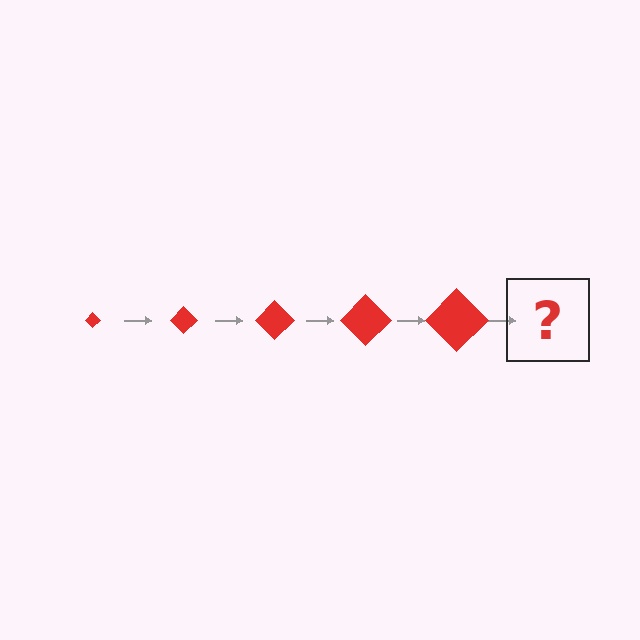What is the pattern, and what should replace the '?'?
The pattern is that the diamond gets progressively larger each step. The '?' should be a red diamond, larger than the previous one.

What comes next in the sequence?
The next element should be a red diamond, larger than the previous one.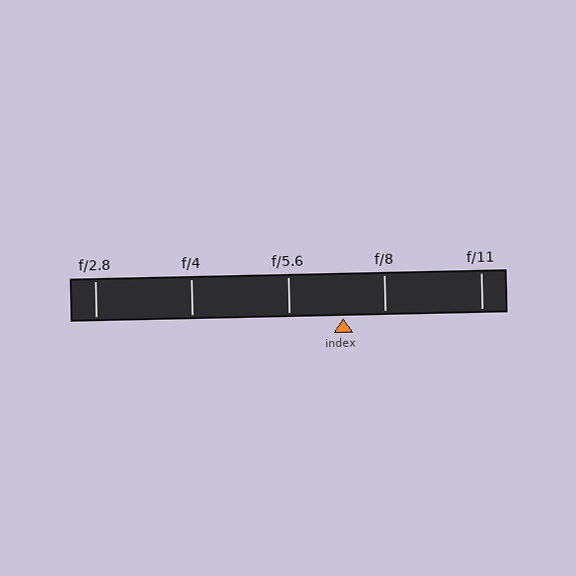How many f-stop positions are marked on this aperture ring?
There are 5 f-stop positions marked.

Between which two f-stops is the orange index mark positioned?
The index mark is between f/5.6 and f/8.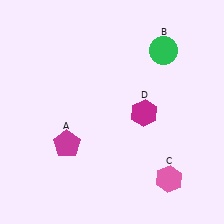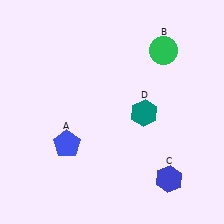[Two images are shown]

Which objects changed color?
A changed from magenta to blue. C changed from pink to blue. D changed from magenta to teal.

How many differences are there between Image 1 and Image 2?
There are 3 differences between the two images.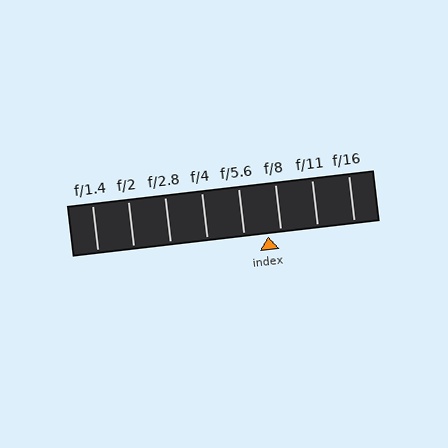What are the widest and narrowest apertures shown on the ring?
The widest aperture shown is f/1.4 and the narrowest is f/16.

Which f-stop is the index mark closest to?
The index mark is closest to f/8.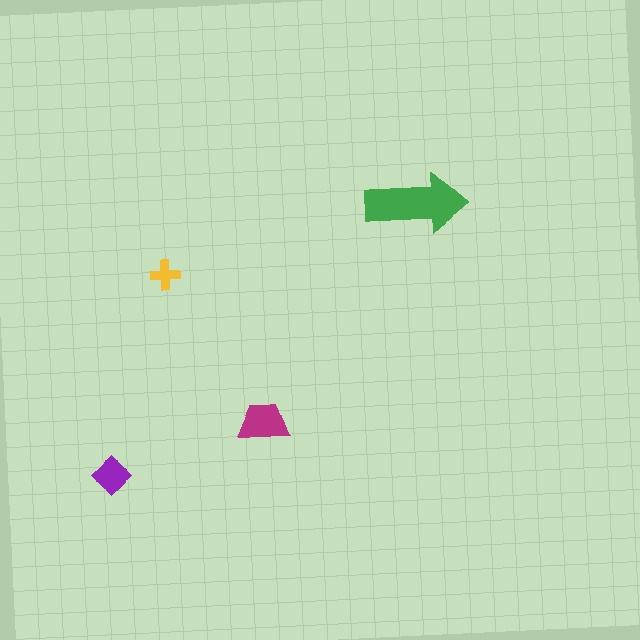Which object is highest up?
The green arrow is topmost.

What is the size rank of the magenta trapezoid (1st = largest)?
2nd.